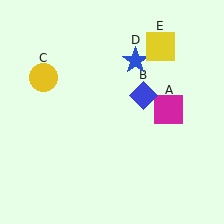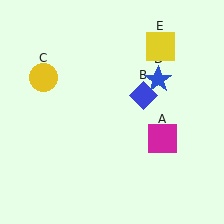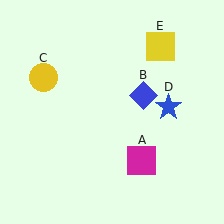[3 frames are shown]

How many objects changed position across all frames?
2 objects changed position: magenta square (object A), blue star (object D).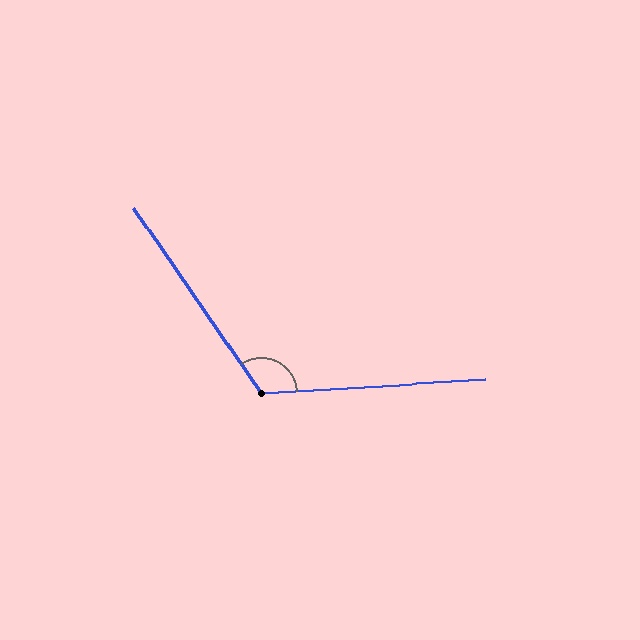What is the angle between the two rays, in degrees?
Approximately 121 degrees.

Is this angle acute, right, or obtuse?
It is obtuse.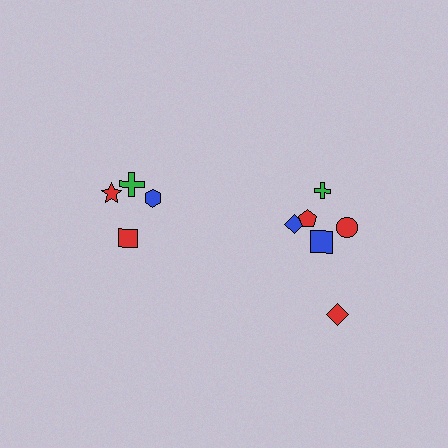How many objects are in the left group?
There are 4 objects.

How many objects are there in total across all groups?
There are 10 objects.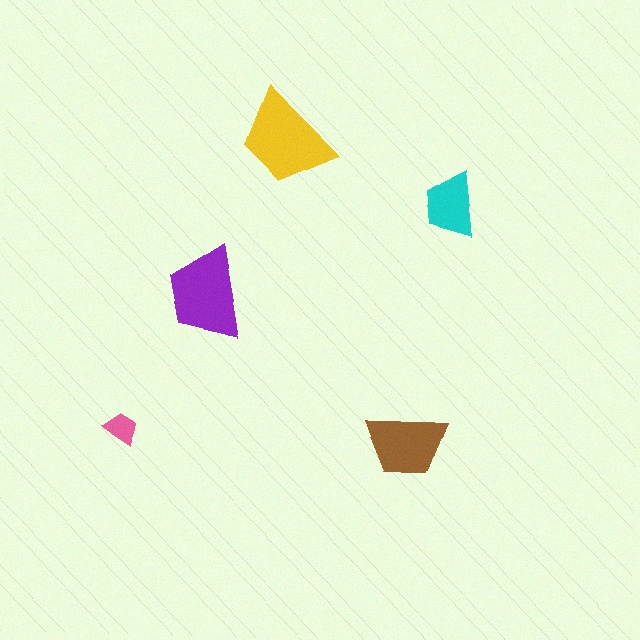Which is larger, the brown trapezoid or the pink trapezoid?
The brown one.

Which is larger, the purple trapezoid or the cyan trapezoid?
The purple one.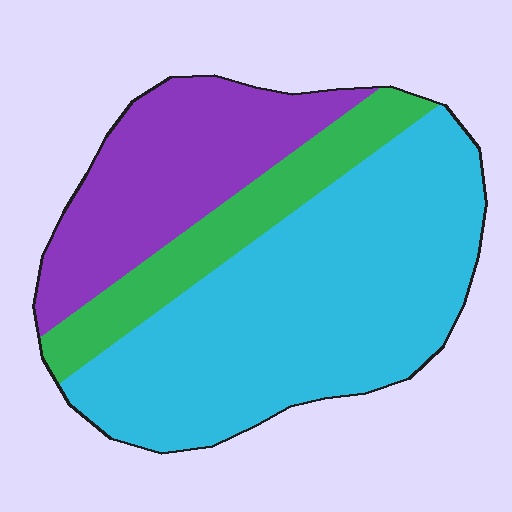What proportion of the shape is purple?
Purple takes up about one quarter (1/4) of the shape.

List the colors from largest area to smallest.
From largest to smallest: cyan, purple, green.